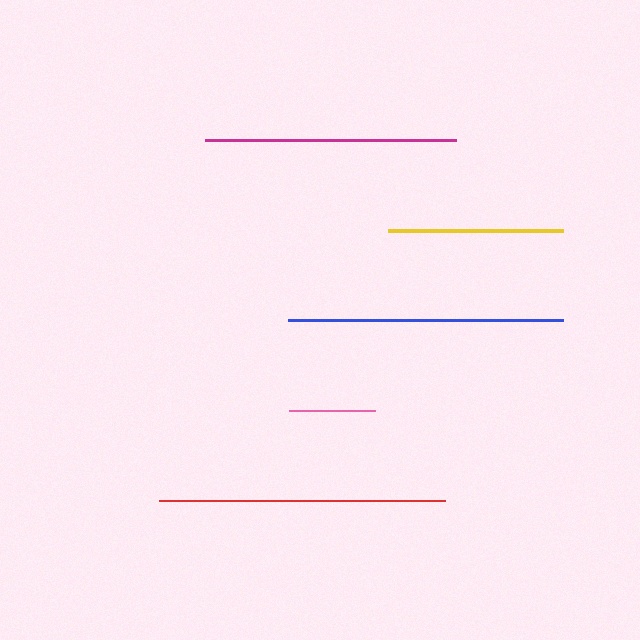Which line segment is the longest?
The red line is the longest at approximately 286 pixels.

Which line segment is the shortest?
The pink line is the shortest at approximately 86 pixels.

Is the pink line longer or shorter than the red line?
The red line is longer than the pink line.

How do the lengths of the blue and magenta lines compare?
The blue and magenta lines are approximately the same length.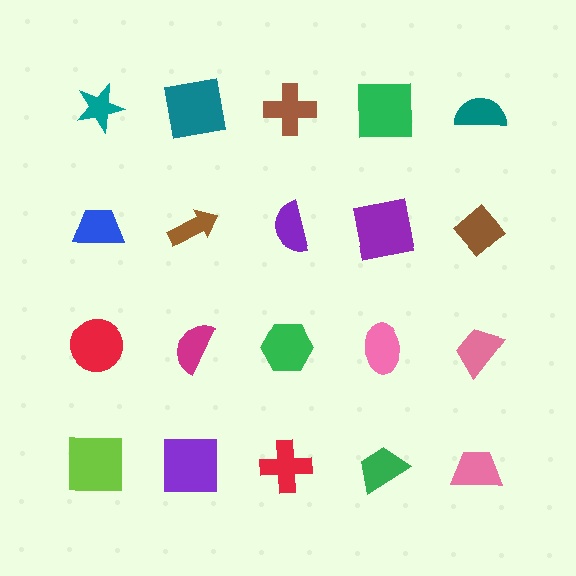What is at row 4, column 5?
A pink trapezoid.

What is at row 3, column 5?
A pink trapezoid.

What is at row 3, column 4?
A pink ellipse.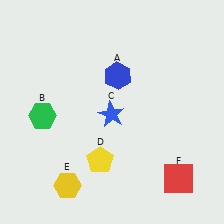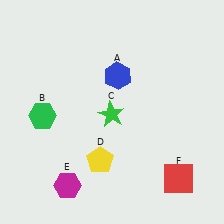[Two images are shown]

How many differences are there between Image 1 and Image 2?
There are 2 differences between the two images.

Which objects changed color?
C changed from blue to green. E changed from yellow to magenta.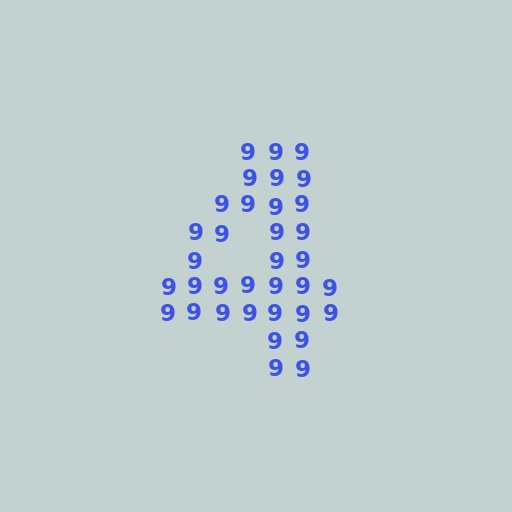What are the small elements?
The small elements are digit 9's.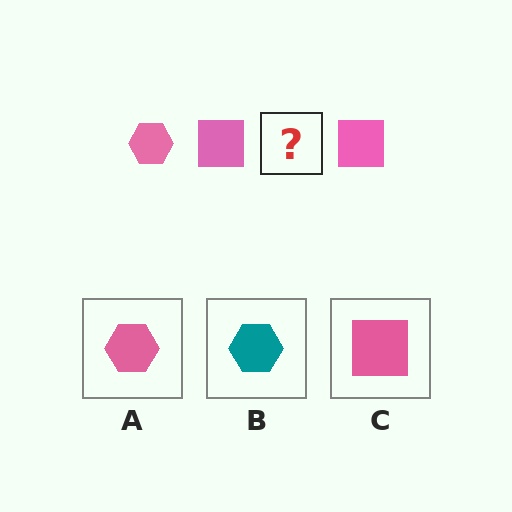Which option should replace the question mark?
Option A.